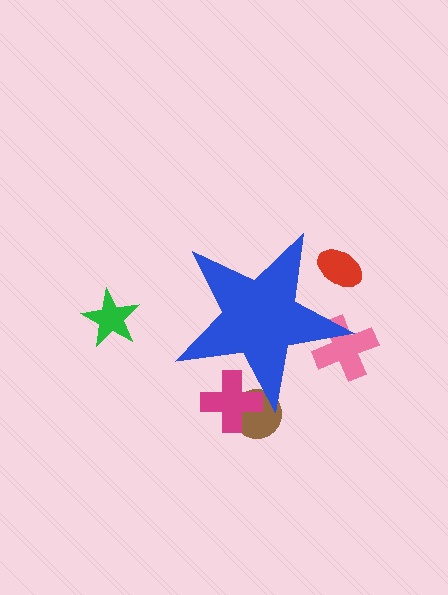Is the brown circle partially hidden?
Yes, the brown circle is partially hidden behind the blue star.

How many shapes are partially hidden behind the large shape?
4 shapes are partially hidden.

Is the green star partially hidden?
No, the green star is fully visible.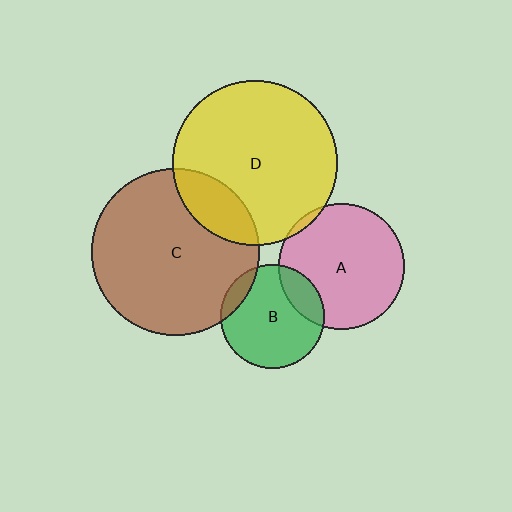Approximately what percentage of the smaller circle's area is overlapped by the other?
Approximately 5%.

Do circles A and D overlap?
Yes.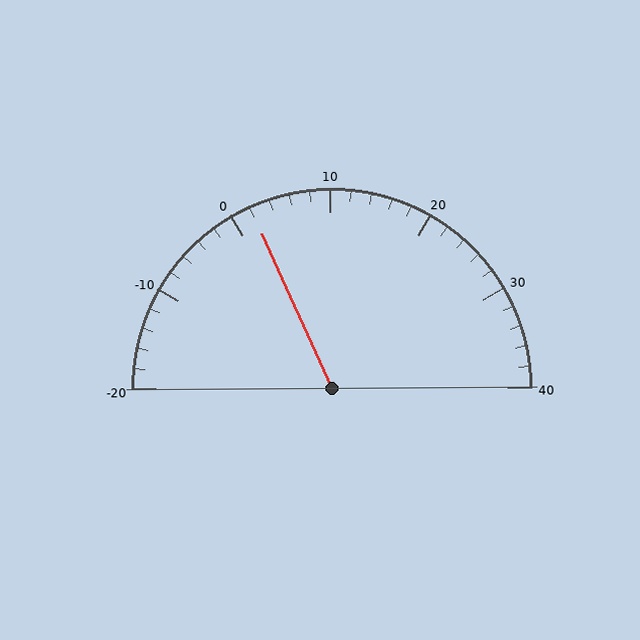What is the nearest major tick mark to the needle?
The nearest major tick mark is 0.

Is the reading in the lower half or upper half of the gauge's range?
The reading is in the lower half of the range (-20 to 40).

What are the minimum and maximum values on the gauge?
The gauge ranges from -20 to 40.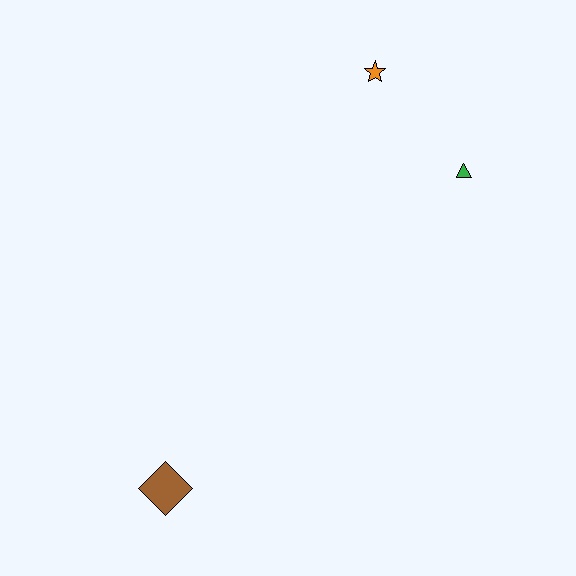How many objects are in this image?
There are 3 objects.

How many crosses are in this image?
There are no crosses.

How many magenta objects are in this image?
There are no magenta objects.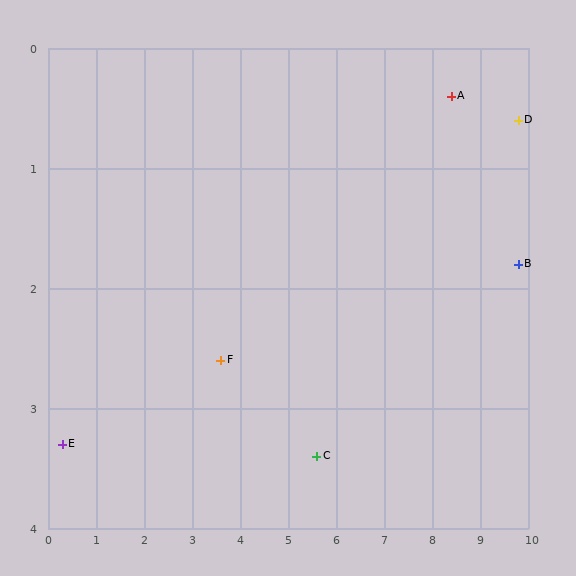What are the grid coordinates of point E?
Point E is at approximately (0.3, 3.3).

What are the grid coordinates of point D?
Point D is at approximately (9.8, 0.6).